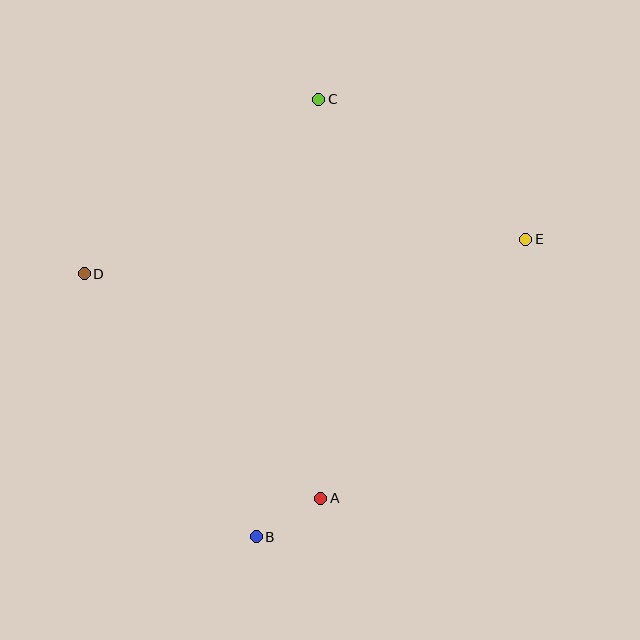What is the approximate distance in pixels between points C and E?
The distance between C and E is approximately 250 pixels.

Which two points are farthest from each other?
Points D and E are farthest from each other.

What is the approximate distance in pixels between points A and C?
The distance between A and C is approximately 399 pixels.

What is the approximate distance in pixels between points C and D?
The distance between C and D is approximately 292 pixels.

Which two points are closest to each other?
Points A and B are closest to each other.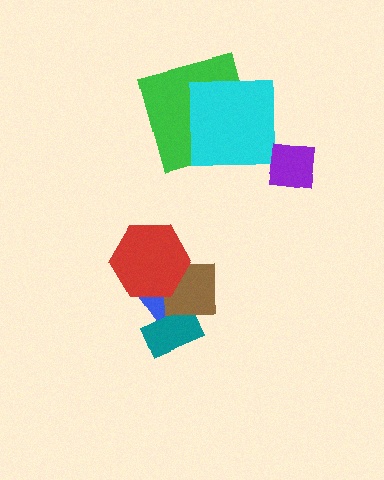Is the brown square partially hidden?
Yes, it is partially covered by another shape.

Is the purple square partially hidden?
No, no other shape covers it.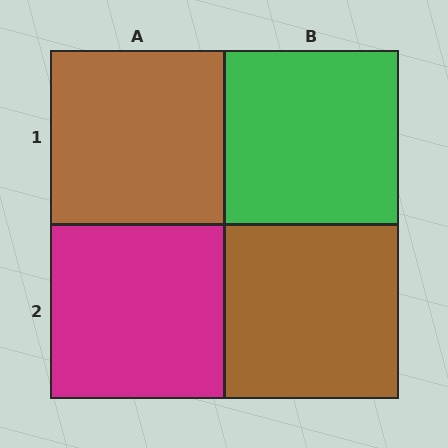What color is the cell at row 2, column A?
Magenta.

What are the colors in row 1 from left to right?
Brown, green.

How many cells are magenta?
1 cell is magenta.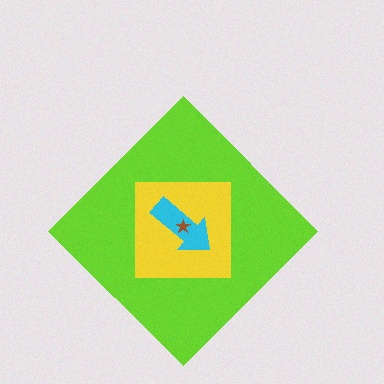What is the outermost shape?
The lime diamond.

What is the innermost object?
The brown star.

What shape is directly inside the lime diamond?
The yellow square.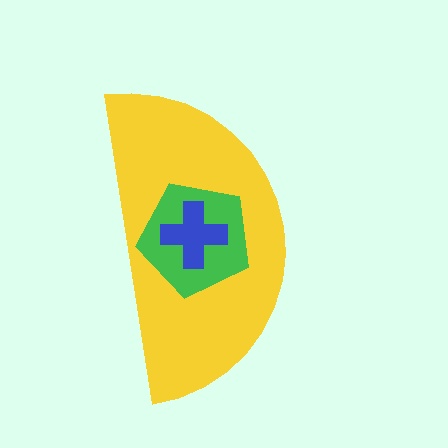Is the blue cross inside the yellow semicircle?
Yes.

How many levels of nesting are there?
3.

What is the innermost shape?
The blue cross.